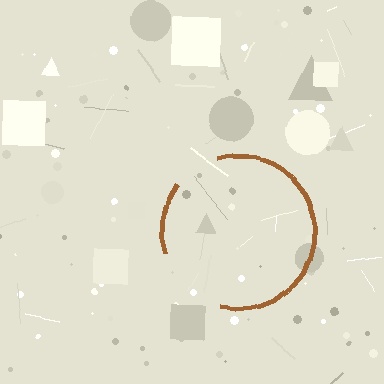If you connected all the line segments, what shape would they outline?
They would outline a circle.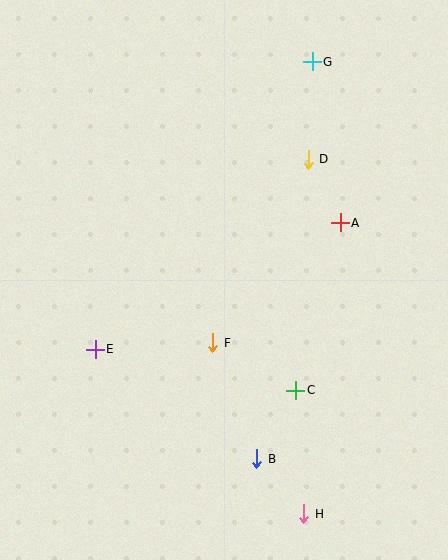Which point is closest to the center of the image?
Point F at (213, 343) is closest to the center.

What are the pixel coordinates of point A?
Point A is at (340, 223).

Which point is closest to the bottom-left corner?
Point E is closest to the bottom-left corner.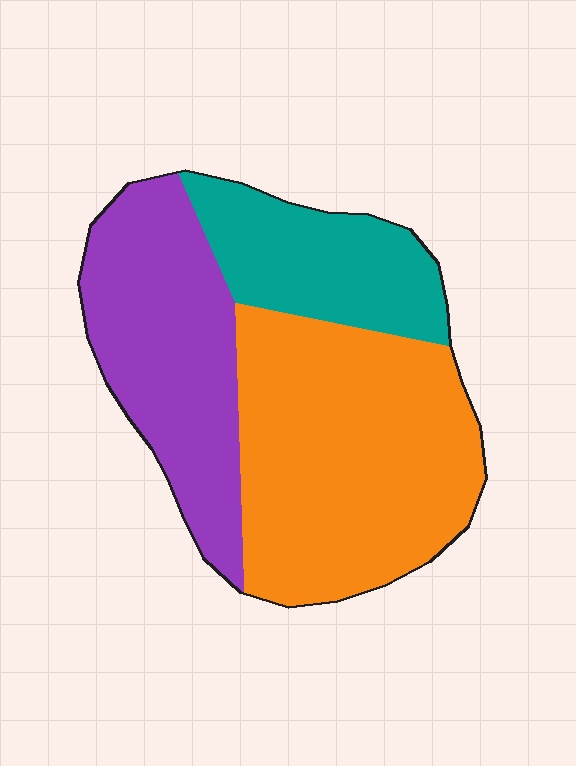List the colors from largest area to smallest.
From largest to smallest: orange, purple, teal.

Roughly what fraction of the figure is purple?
Purple takes up about one third (1/3) of the figure.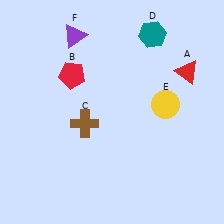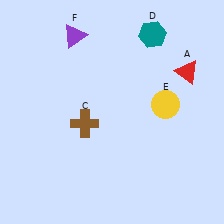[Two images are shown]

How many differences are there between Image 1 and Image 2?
There is 1 difference between the two images.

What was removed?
The red pentagon (B) was removed in Image 2.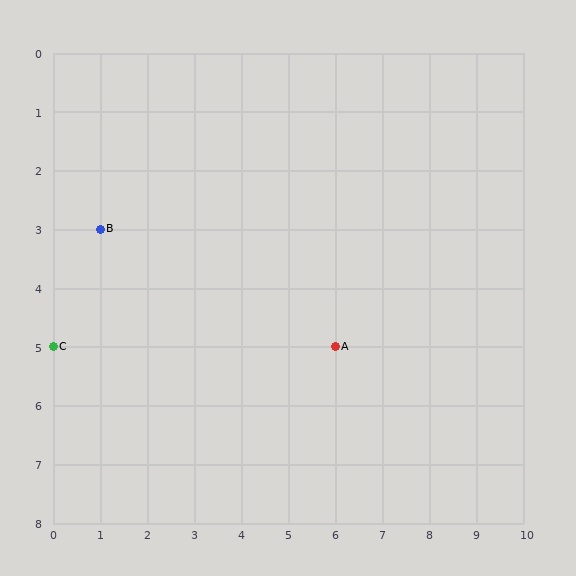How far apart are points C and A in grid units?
Points C and A are 6 columns apart.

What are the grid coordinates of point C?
Point C is at grid coordinates (0, 5).